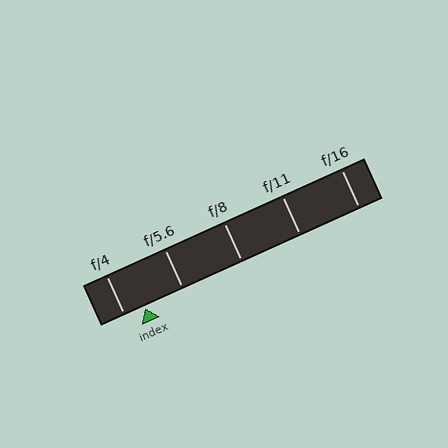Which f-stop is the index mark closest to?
The index mark is closest to f/4.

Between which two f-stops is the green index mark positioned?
The index mark is between f/4 and f/5.6.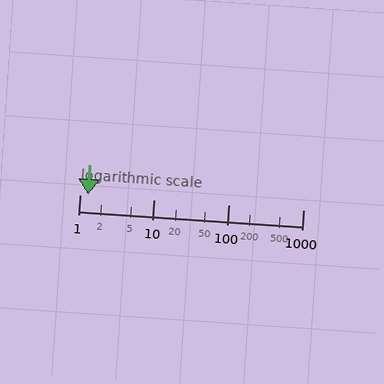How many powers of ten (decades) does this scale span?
The scale spans 3 decades, from 1 to 1000.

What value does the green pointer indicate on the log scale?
The pointer indicates approximately 1.3.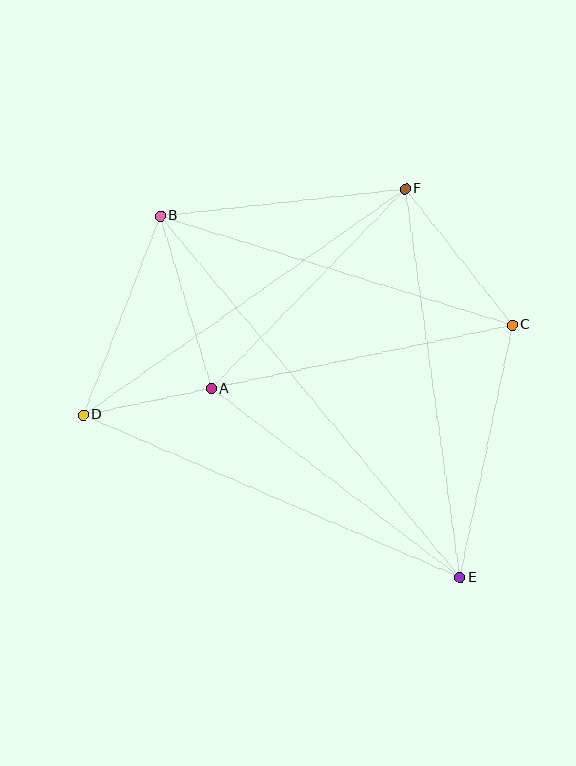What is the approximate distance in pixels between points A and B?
The distance between A and B is approximately 180 pixels.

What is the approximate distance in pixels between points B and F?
The distance between B and F is approximately 247 pixels.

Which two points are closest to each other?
Points A and D are closest to each other.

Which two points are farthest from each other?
Points B and E are farthest from each other.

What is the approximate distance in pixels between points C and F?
The distance between C and F is approximately 173 pixels.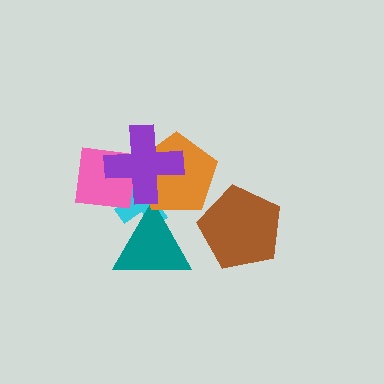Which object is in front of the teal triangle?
The orange pentagon is in front of the teal triangle.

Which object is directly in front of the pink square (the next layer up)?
The orange pentagon is directly in front of the pink square.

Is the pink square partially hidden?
Yes, it is partially covered by another shape.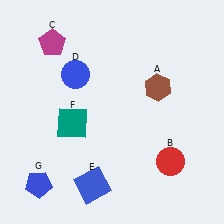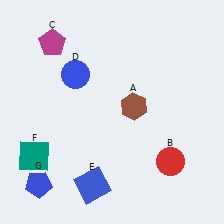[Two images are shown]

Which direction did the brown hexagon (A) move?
The brown hexagon (A) moved left.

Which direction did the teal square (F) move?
The teal square (F) moved left.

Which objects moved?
The objects that moved are: the brown hexagon (A), the teal square (F).